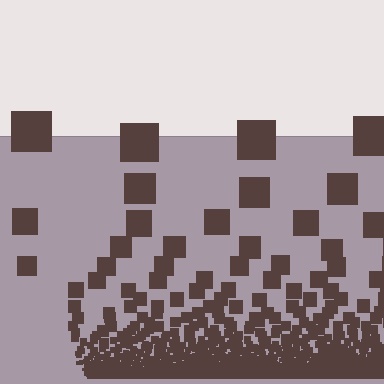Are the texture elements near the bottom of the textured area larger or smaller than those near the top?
Smaller. The gradient is inverted — elements near the bottom are smaller and denser.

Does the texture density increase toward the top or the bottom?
Density increases toward the bottom.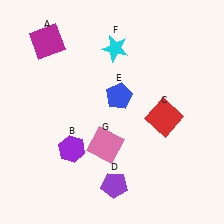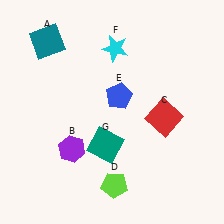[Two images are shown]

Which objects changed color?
A changed from magenta to teal. D changed from purple to lime. G changed from pink to teal.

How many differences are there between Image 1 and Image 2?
There are 3 differences between the two images.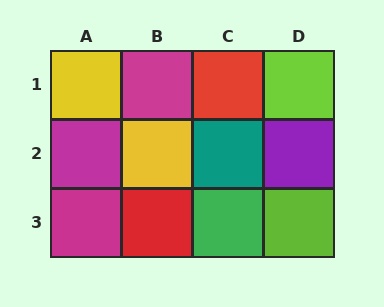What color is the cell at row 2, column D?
Purple.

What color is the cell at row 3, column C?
Green.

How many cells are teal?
1 cell is teal.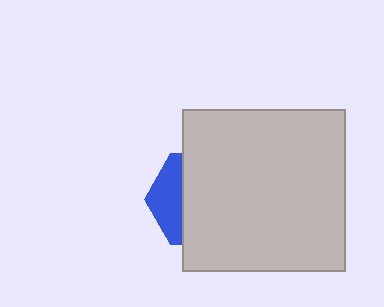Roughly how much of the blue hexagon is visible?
A small part of it is visible (roughly 31%).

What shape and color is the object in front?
The object in front is a light gray square.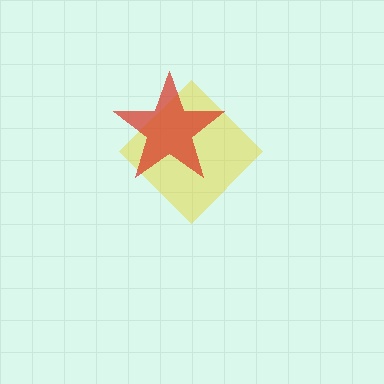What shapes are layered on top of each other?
The layered shapes are: a yellow diamond, a red star.